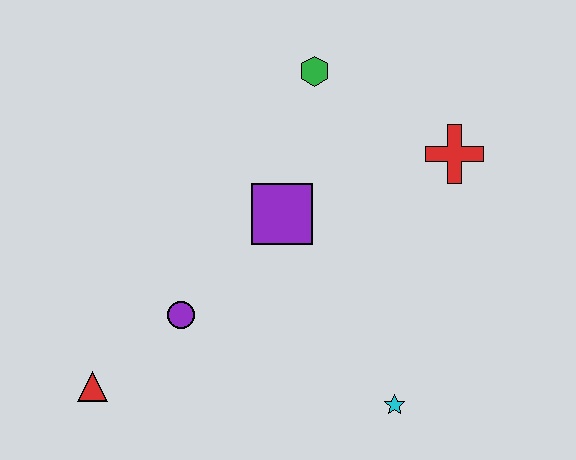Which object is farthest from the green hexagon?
The red triangle is farthest from the green hexagon.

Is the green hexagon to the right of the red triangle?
Yes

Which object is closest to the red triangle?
The purple circle is closest to the red triangle.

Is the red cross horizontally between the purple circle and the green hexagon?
No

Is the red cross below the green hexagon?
Yes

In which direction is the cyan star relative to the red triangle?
The cyan star is to the right of the red triangle.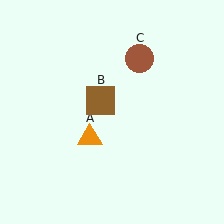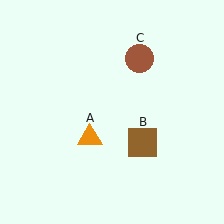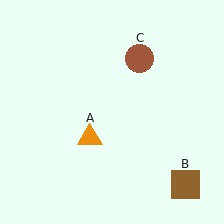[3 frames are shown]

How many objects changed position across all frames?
1 object changed position: brown square (object B).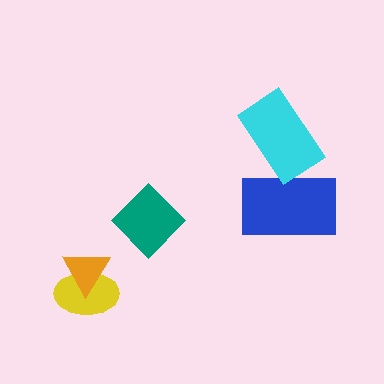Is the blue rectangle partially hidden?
Yes, it is partially covered by another shape.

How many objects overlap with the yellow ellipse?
1 object overlaps with the yellow ellipse.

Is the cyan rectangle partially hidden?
No, no other shape covers it.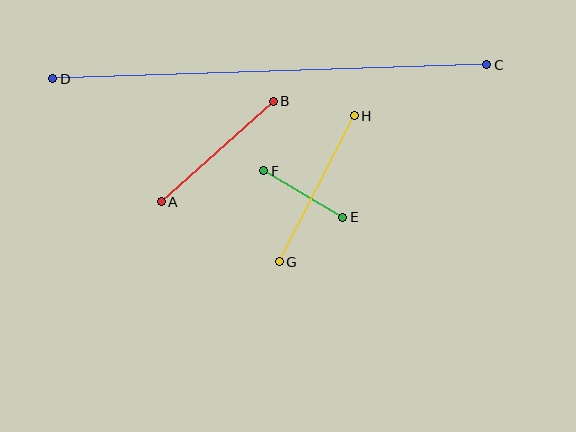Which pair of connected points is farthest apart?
Points C and D are farthest apart.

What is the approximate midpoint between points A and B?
The midpoint is at approximately (217, 152) pixels.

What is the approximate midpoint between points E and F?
The midpoint is at approximately (303, 194) pixels.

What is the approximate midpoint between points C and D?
The midpoint is at approximately (270, 72) pixels.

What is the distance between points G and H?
The distance is approximately 164 pixels.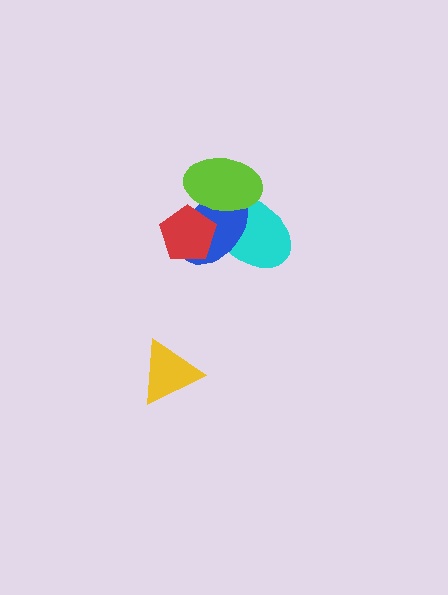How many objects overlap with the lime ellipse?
3 objects overlap with the lime ellipse.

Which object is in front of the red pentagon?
The lime ellipse is in front of the red pentagon.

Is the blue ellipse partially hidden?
Yes, it is partially covered by another shape.